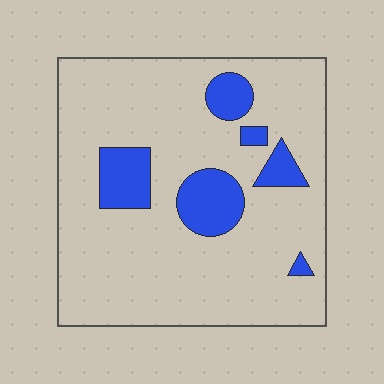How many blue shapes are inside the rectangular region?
6.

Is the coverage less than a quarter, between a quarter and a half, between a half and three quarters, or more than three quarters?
Less than a quarter.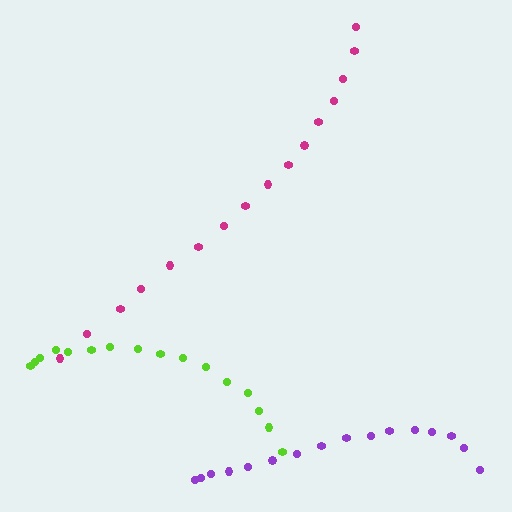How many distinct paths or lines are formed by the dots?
There are 3 distinct paths.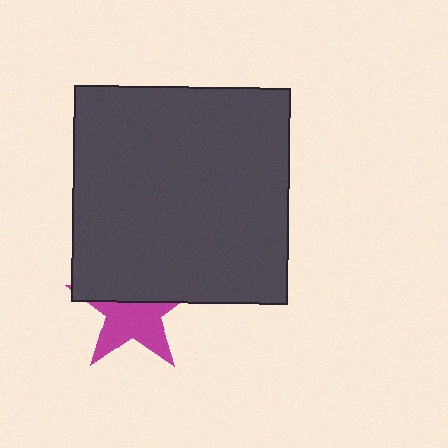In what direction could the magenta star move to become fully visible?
The magenta star could move down. That would shift it out from behind the dark gray square entirely.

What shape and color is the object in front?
The object in front is a dark gray square.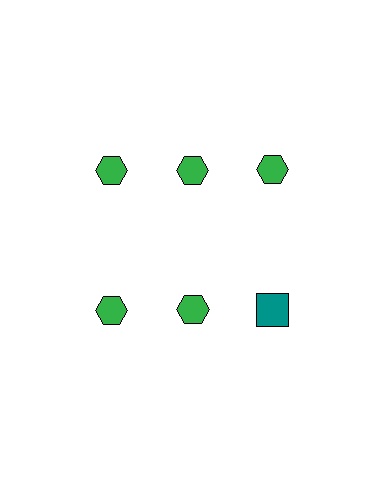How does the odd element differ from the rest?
It differs in both color (teal instead of green) and shape (square instead of hexagon).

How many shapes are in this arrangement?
There are 6 shapes arranged in a grid pattern.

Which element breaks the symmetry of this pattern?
The teal square in the second row, center column breaks the symmetry. All other shapes are green hexagons.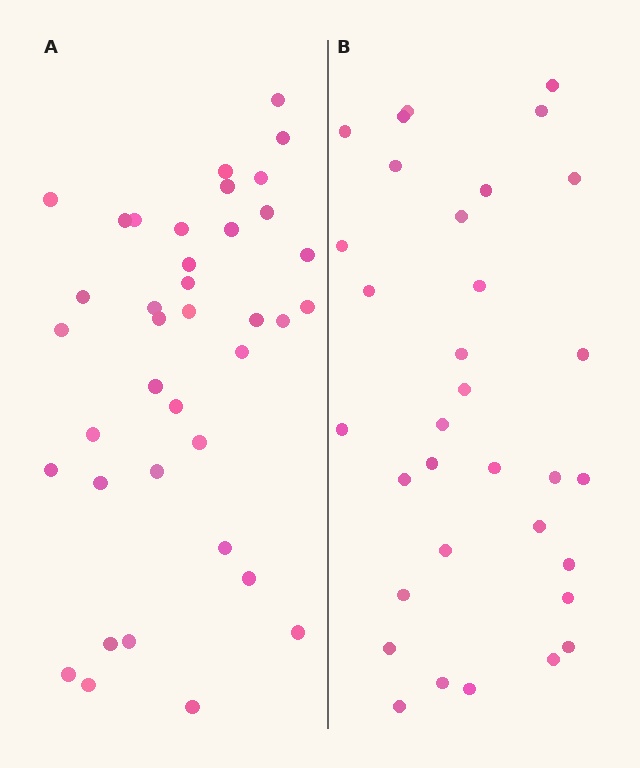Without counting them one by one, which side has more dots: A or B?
Region A (the left region) has more dots.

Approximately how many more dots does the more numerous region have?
Region A has about 5 more dots than region B.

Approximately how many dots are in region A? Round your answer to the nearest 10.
About 40 dots. (The exact count is 38, which rounds to 40.)